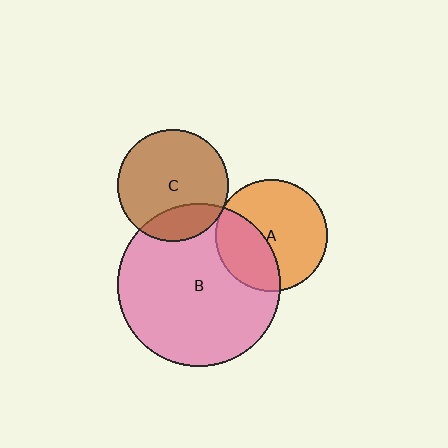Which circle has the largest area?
Circle B (pink).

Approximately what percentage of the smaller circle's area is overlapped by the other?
Approximately 20%.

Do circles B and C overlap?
Yes.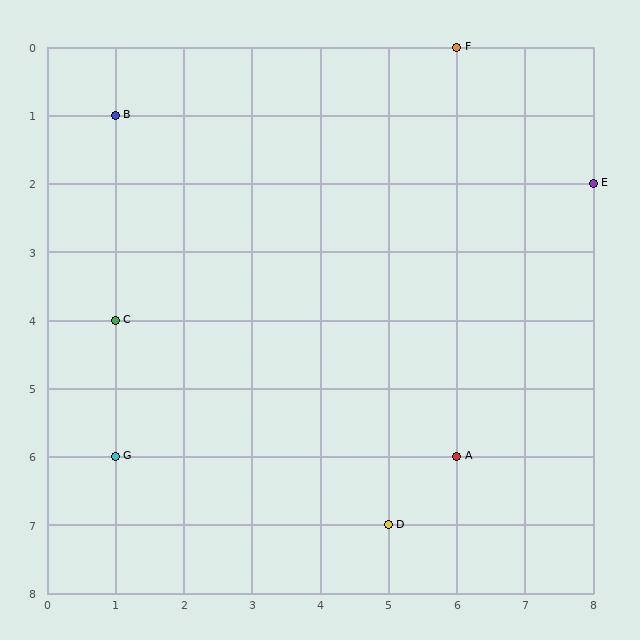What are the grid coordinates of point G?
Point G is at grid coordinates (1, 6).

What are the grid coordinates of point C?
Point C is at grid coordinates (1, 4).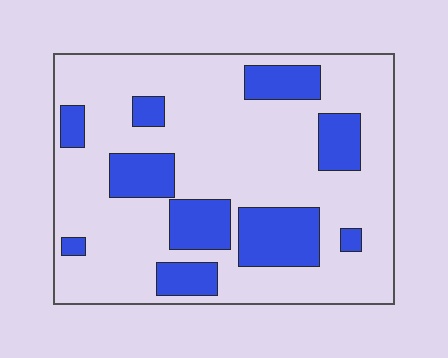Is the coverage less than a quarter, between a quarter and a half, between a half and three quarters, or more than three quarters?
Less than a quarter.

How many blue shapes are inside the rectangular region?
10.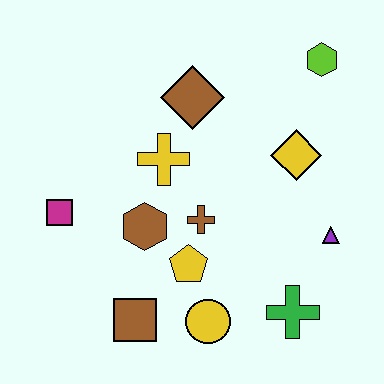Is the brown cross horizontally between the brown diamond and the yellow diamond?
Yes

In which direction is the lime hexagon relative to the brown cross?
The lime hexagon is above the brown cross.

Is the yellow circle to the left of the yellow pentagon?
No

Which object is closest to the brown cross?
The yellow pentagon is closest to the brown cross.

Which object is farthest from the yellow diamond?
The magenta square is farthest from the yellow diamond.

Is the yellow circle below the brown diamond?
Yes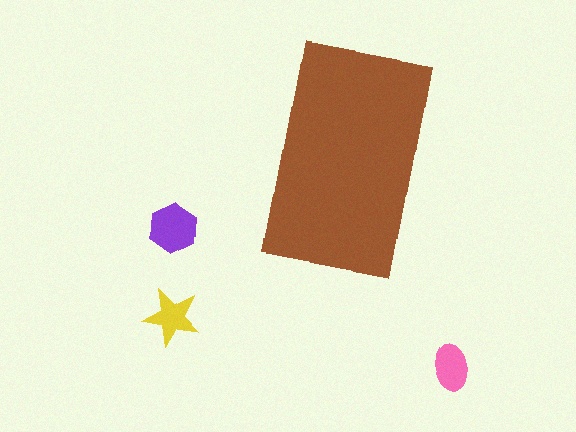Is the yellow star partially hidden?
No, the yellow star is fully visible.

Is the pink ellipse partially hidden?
No, the pink ellipse is fully visible.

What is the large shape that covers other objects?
A brown rectangle.